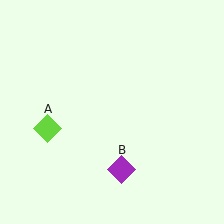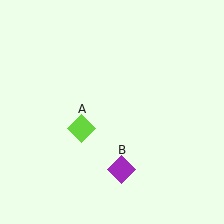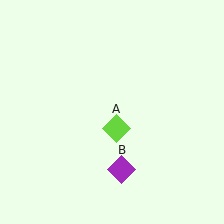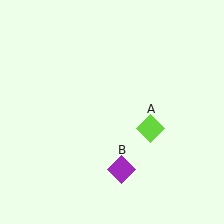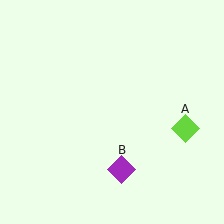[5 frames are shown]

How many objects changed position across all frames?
1 object changed position: lime diamond (object A).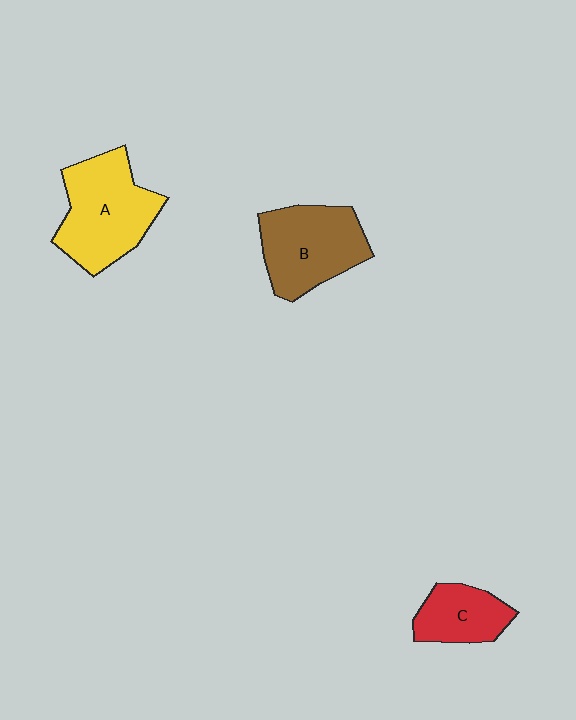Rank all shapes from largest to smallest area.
From largest to smallest: A (yellow), B (brown), C (red).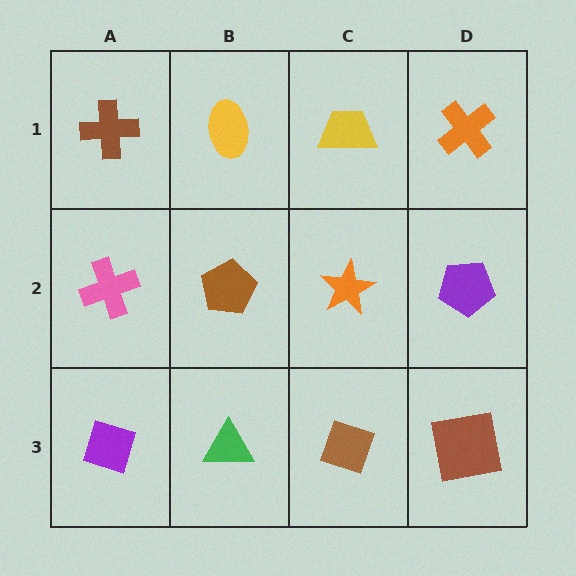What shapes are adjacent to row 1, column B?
A brown pentagon (row 2, column B), a brown cross (row 1, column A), a yellow trapezoid (row 1, column C).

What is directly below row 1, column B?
A brown pentagon.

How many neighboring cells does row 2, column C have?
4.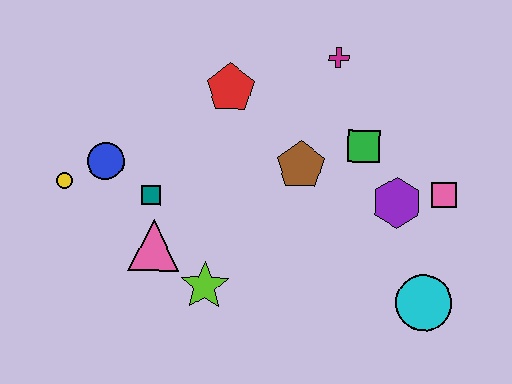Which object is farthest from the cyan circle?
The yellow circle is farthest from the cyan circle.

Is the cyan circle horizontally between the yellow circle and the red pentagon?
No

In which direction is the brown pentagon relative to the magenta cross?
The brown pentagon is below the magenta cross.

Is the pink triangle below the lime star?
No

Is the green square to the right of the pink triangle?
Yes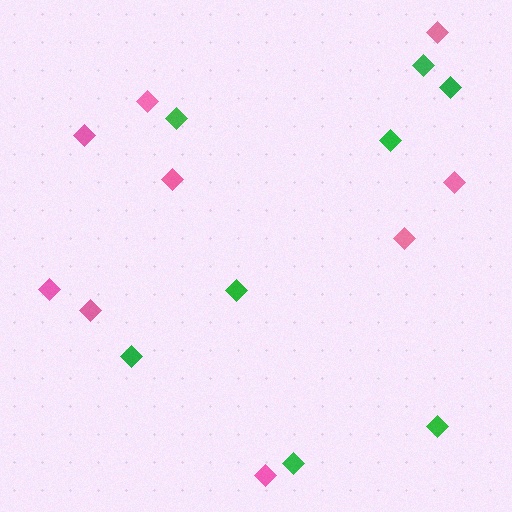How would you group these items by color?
There are 2 groups: one group of pink diamonds (9) and one group of green diamonds (8).